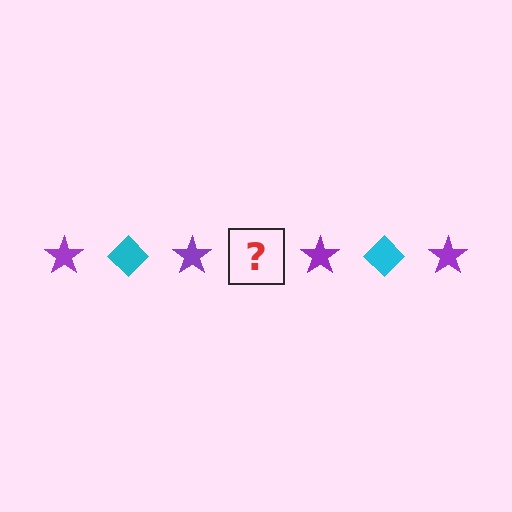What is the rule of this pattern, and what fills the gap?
The rule is that the pattern alternates between purple star and cyan diamond. The gap should be filled with a cyan diamond.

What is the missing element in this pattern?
The missing element is a cyan diamond.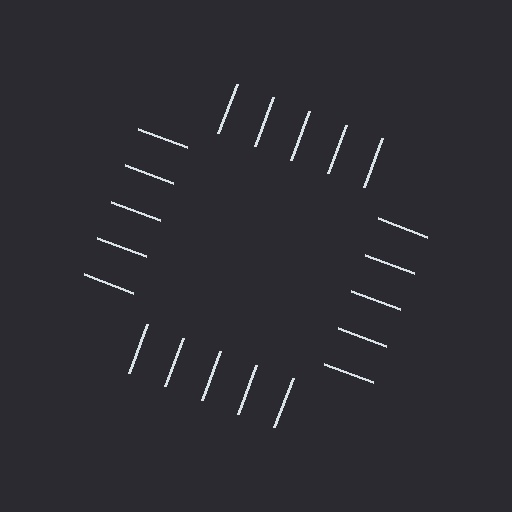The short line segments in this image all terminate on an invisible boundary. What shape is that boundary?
An illusory square — the line segments terminate on its edges but no continuous stroke is drawn.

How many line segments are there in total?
20 — 5 along each of the 4 edges.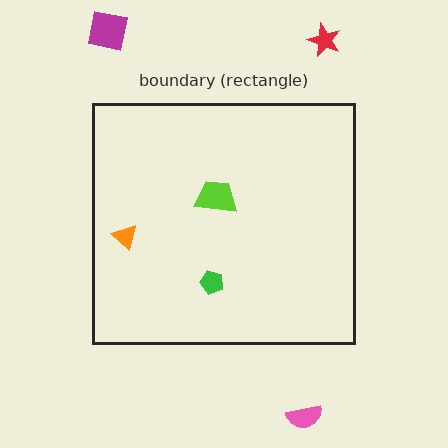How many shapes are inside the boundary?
3 inside, 3 outside.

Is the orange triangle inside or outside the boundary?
Inside.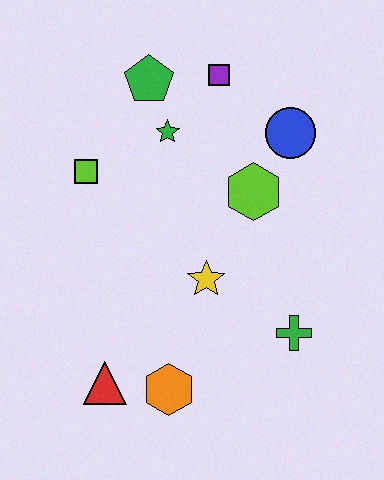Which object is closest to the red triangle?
The orange hexagon is closest to the red triangle.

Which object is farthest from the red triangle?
The purple square is farthest from the red triangle.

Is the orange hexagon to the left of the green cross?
Yes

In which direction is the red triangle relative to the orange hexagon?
The red triangle is to the left of the orange hexagon.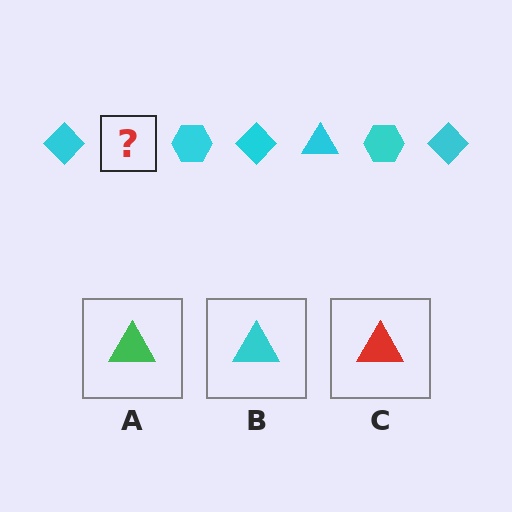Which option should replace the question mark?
Option B.